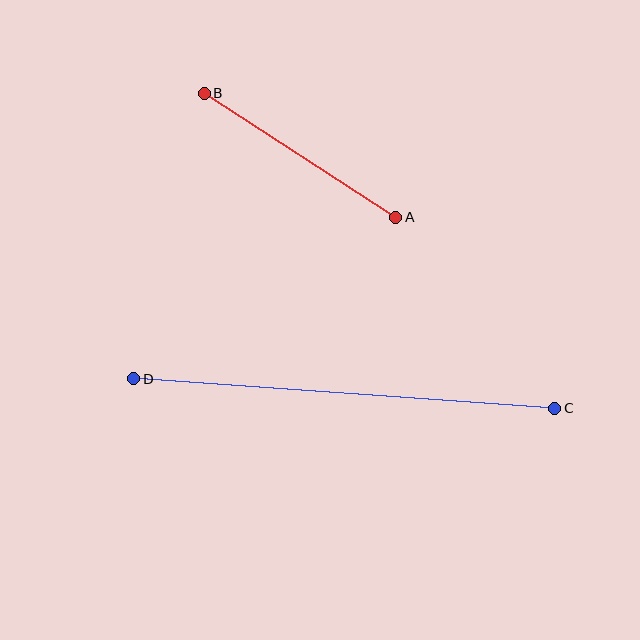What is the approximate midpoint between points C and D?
The midpoint is at approximately (344, 394) pixels.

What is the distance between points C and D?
The distance is approximately 422 pixels.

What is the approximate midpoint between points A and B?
The midpoint is at approximately (300, 155) pixels.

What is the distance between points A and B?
The distance is approximately 228 pixels.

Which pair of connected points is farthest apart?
Points C and D are farthest apart.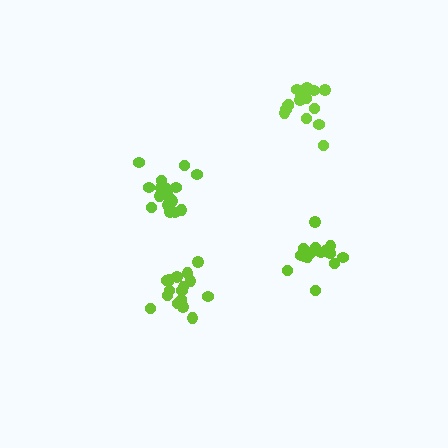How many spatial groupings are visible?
There are 4 spatial groupings.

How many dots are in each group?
Group 1: 16 dots, Group 2: 15 dots, Group 3: 18 dots, Group 4: 17 dots (66 total).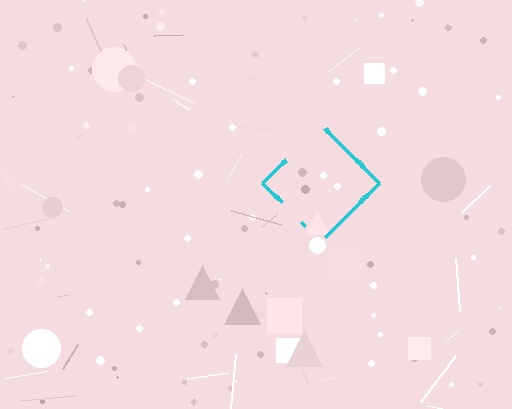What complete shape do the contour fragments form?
The contour fragments form a diamond.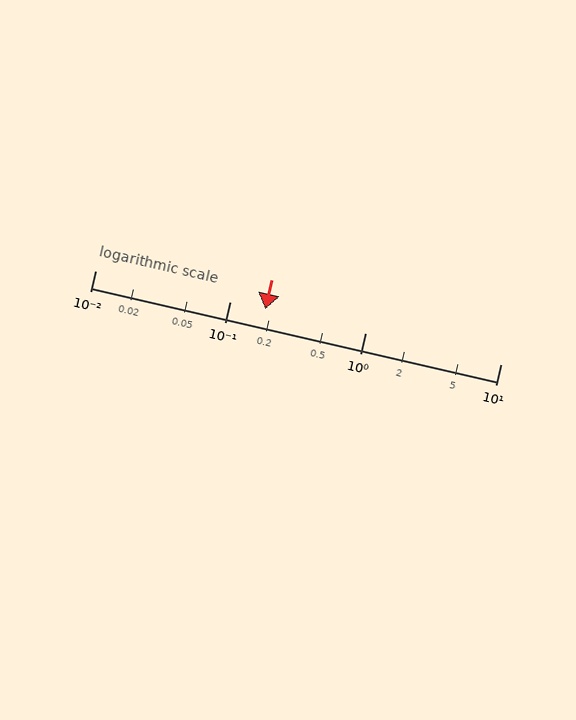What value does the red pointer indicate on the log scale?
The pointer indicates approximately 0.18.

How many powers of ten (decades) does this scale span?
The scale spans 3 decades, from 0.01 to 10.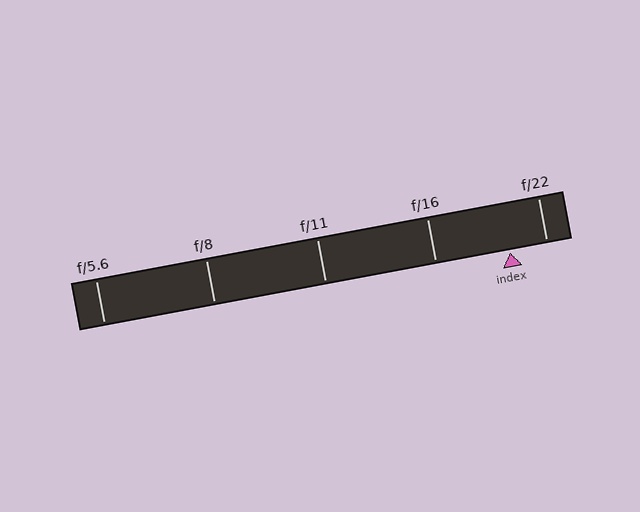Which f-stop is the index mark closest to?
The index mark is closest to f/22.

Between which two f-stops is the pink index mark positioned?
The index mark is between f/16 and f/22.